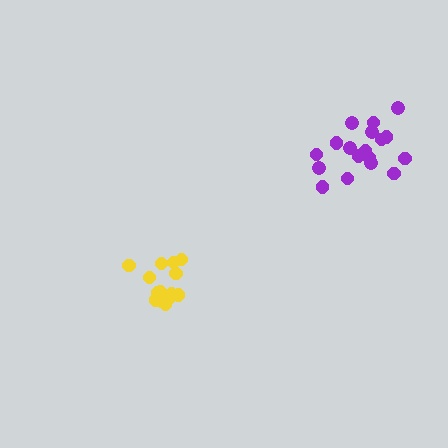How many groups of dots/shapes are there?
There are 2 groups.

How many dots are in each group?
Group 1: 18 dots, Group 2: 14 dots (32 total).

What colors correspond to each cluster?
The clusters are colored: purple, yellow.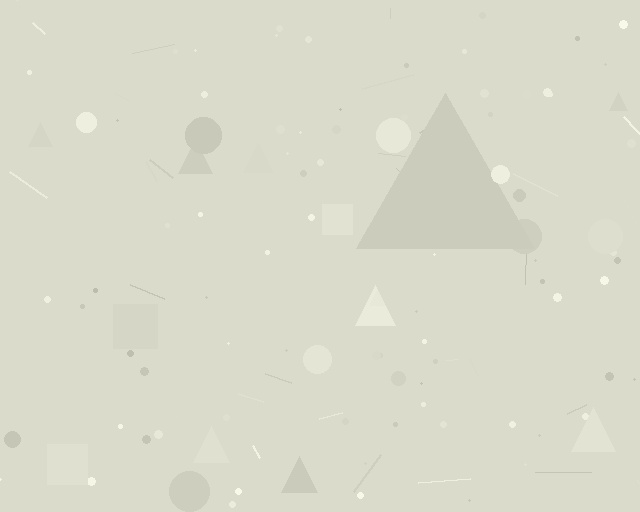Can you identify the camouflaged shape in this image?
The camouflaged shape is a triangle.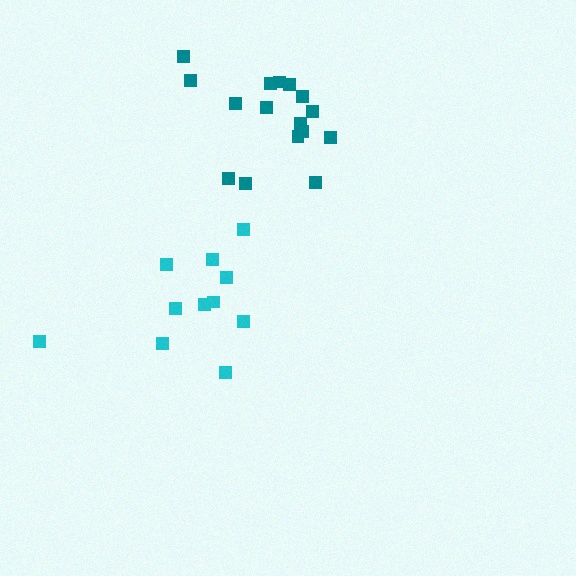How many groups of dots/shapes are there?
There are 2 groups.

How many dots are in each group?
Group 1: 11 dots, Group 2: 16 dots (27 total).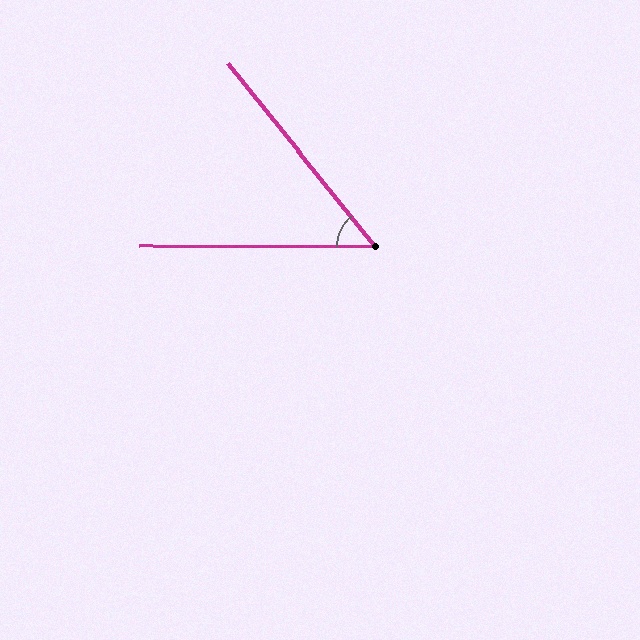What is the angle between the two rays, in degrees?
Approximately 51 degrees.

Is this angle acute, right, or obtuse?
It is acute.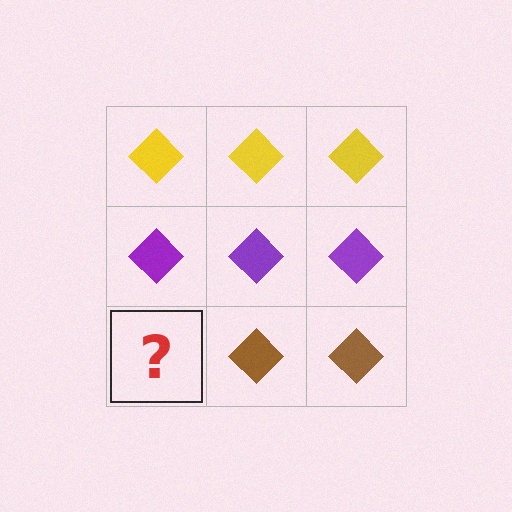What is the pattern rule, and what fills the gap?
The rule is that each row has a consistent color. The gap should be filled with a brown diamond.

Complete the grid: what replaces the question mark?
The question mark should be replaced with a brown diamond.